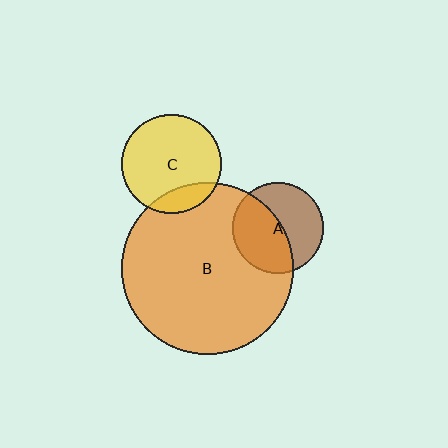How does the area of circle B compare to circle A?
Approximately 3.5 times.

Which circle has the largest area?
Circle B (orange).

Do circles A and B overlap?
Yes.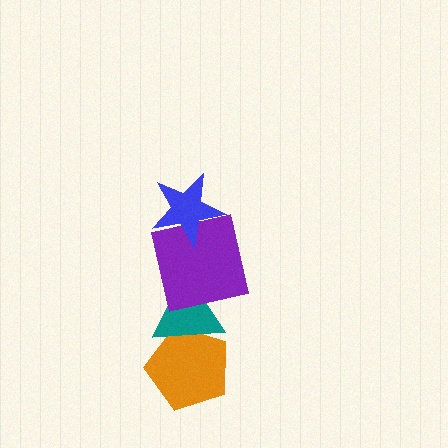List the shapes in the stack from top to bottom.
From top to bottom: the blue star, the purple square, the teal triangle, the orange pentagon.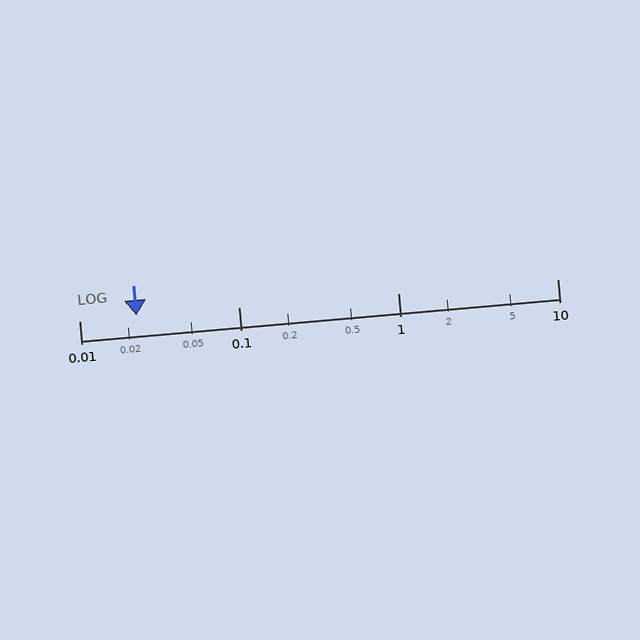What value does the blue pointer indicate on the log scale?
The pointer indicates approximately 0.023.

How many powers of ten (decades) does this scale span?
The scale spans 3 decades, from 0.01 to 10.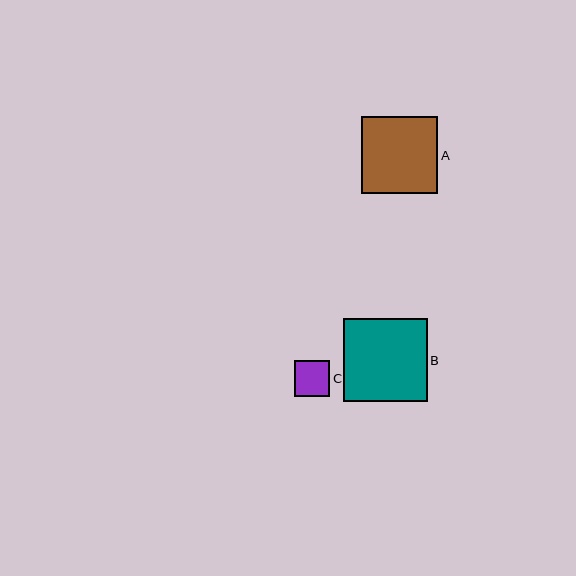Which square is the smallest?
Square C is the smallest with a size of approximately 36 pixels.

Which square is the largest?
Square B is the largest with a size of approximately 83 pixels.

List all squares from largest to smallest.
From largest to smallest: B, A, C.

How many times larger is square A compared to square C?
Square A is approximately 2.2 times the size of square C.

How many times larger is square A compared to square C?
Square A is approximately 2.2 times the size of square C.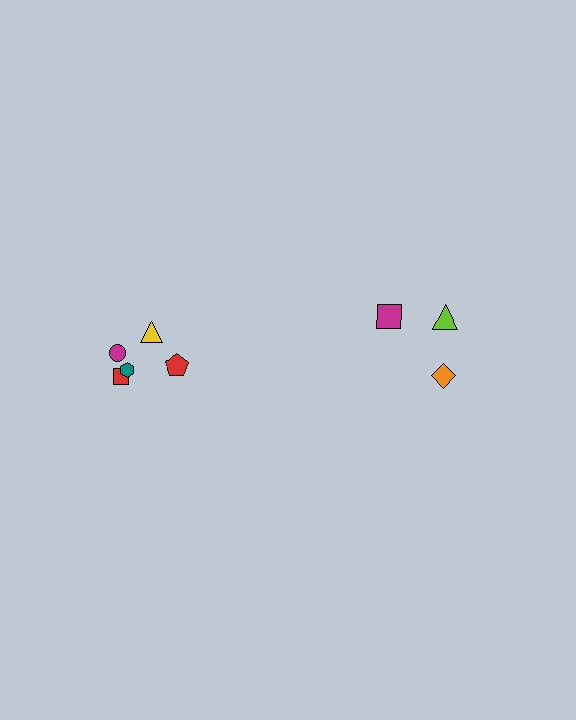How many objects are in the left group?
There are 5 objects.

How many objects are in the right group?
There are 3 objects.